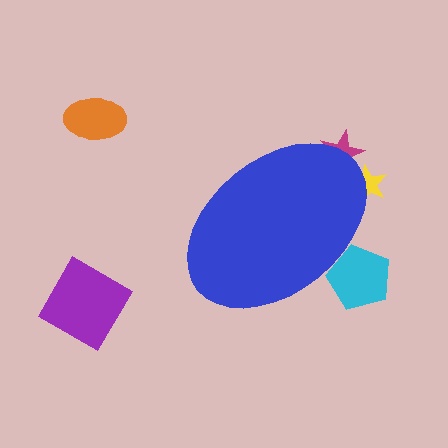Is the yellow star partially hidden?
Yes, the yellow star is partially hidden behind the blue ellipse.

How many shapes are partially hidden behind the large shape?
3 shapes are partially hidden.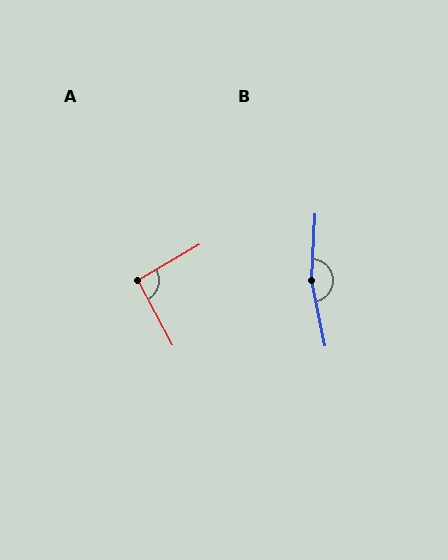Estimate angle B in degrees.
Approximately 165 degrees.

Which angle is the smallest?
A, at approximately 92 degrees.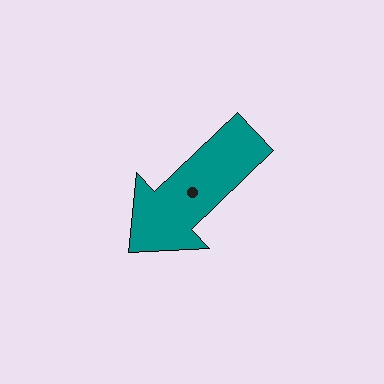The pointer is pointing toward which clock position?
Roughly 8 o'clock.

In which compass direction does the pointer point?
Southwest.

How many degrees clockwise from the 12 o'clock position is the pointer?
Approximately 226 degrees.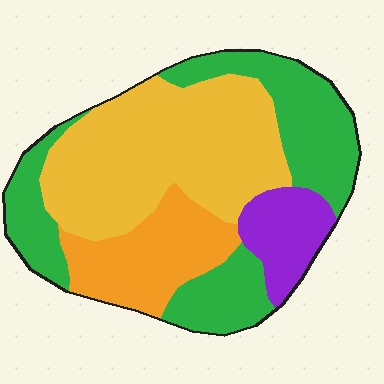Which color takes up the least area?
Purple, at roughly 10%.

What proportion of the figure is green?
Green covers roughly 35% of the figure.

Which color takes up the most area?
Yellow, at roughly 40%.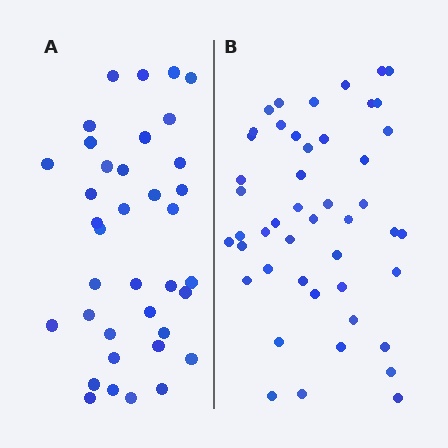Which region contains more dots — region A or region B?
Region B (the right region) has more dots.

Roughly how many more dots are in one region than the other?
Region B has roughly 10 or so more dots than region A.